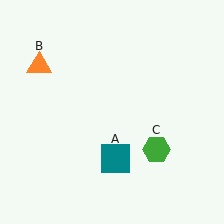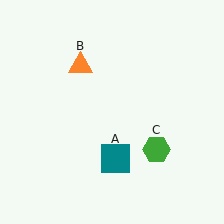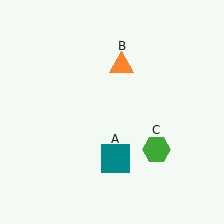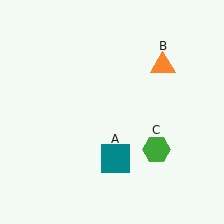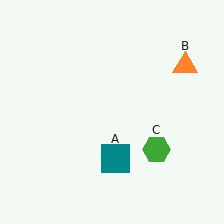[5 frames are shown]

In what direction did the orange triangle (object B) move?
The orange triangle (object B) moved right.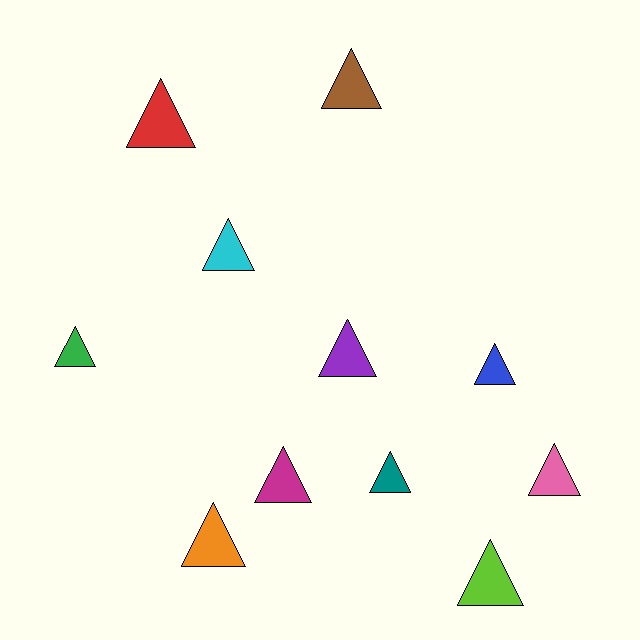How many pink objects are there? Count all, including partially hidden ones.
There is 1 pink object.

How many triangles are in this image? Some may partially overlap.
There are 11 triangles.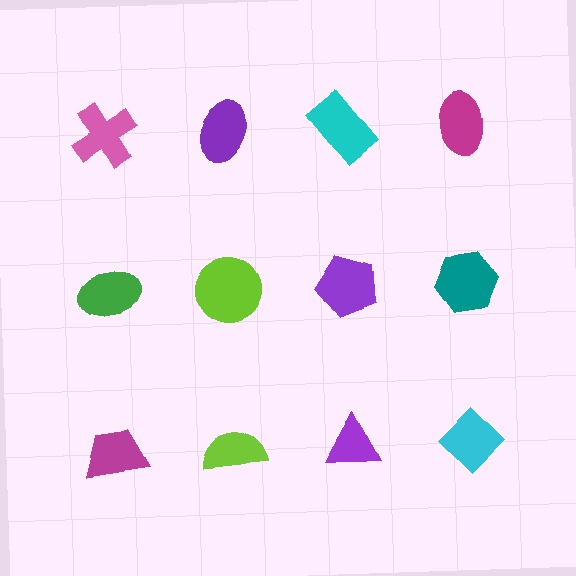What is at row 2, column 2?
A lime circle.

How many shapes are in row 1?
4 shapes.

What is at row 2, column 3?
A purple pentagon.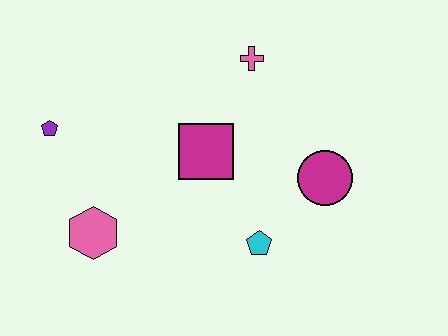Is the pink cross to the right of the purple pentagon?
Yes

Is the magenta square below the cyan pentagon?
No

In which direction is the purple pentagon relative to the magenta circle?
The purple pentagon is to the left of the magenta circle.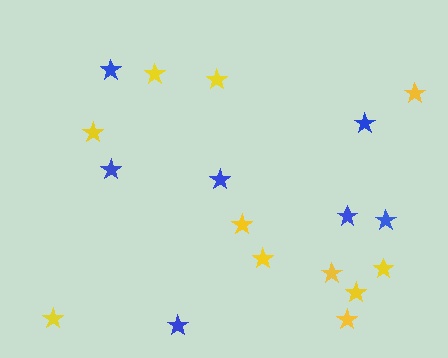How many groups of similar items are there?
There are 2 groups: one group of blue stars (7) and one group of yellow stars (11).